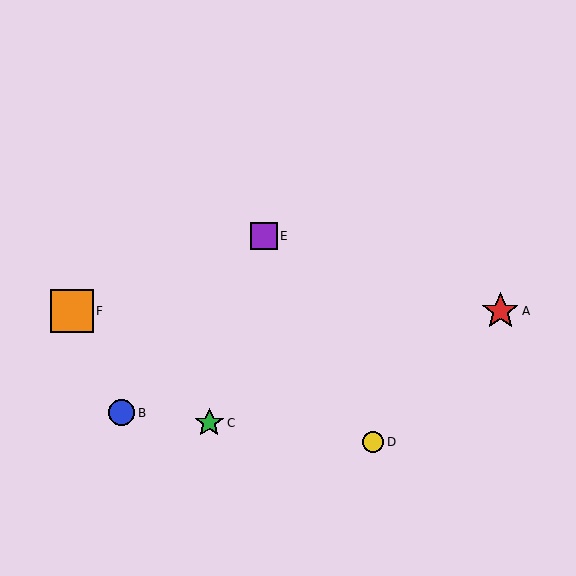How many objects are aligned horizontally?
2 objects (A, F) are aligned horizontally.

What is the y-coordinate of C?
Object C is at y≈423.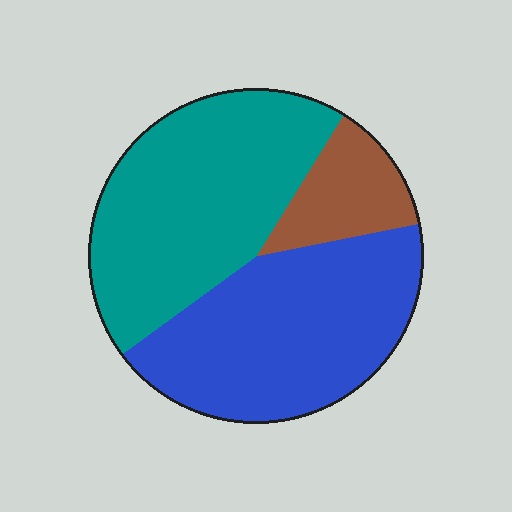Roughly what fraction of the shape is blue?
Blue covers 43% of the shape.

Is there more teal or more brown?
Teal.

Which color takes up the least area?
Brown, at roughly 15%.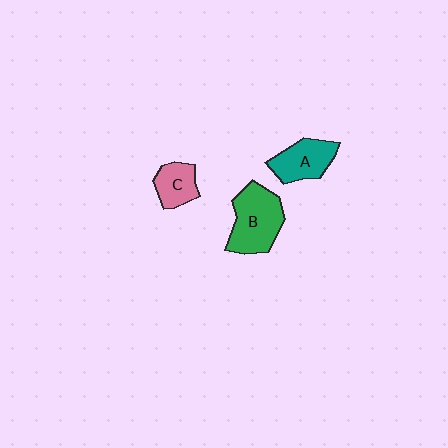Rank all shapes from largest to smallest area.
From largest to smallest: B (green), A (teal), C (pink).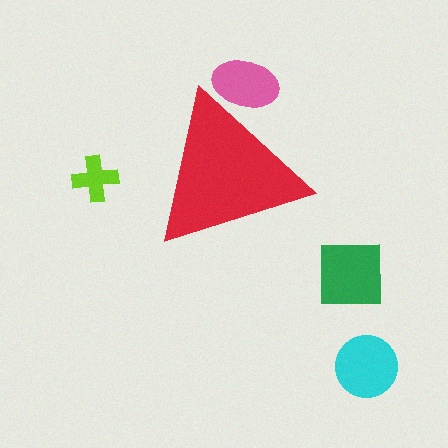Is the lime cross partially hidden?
No, the lime cross is fully visible.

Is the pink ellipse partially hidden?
Yes, the pink ellipse is partially hidden behind the red triangle.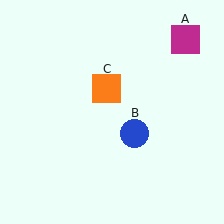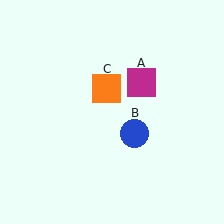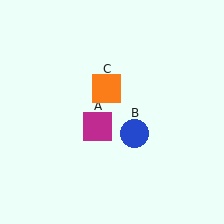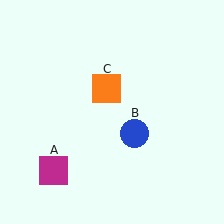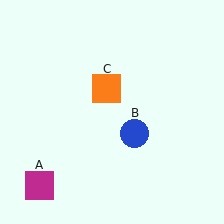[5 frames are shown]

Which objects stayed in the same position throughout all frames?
Blue circle (object B) and orange square (object C) remained stationary.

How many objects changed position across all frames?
1 object changed position: magenta square (object A).